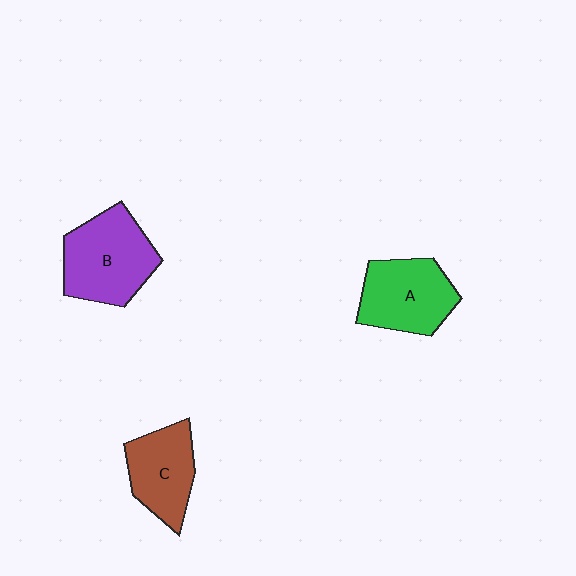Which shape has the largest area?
Shape B (purple).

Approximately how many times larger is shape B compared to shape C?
Approximately 1.3 times.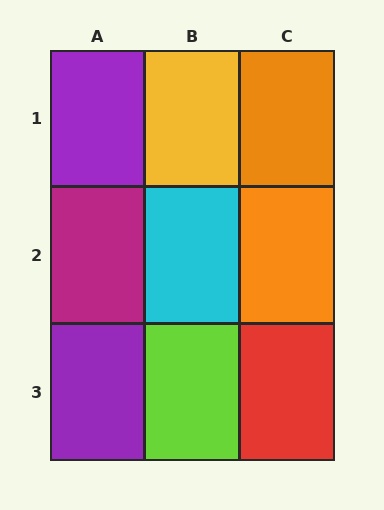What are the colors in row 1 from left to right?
Purple, yellow, orange.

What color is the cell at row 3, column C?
Red.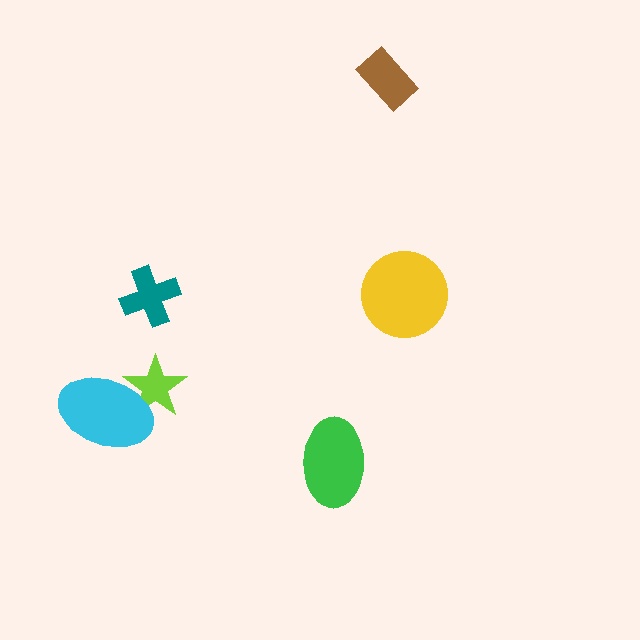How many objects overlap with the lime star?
1 object overlaps with the lime star.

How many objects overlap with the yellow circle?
0 objects overlap with the yellow circle.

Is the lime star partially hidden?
Yes, it is partially covered by another shape.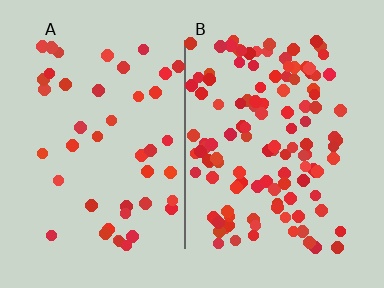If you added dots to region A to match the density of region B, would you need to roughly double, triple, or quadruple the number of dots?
Approximately triple.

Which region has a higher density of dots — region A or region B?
B (the right).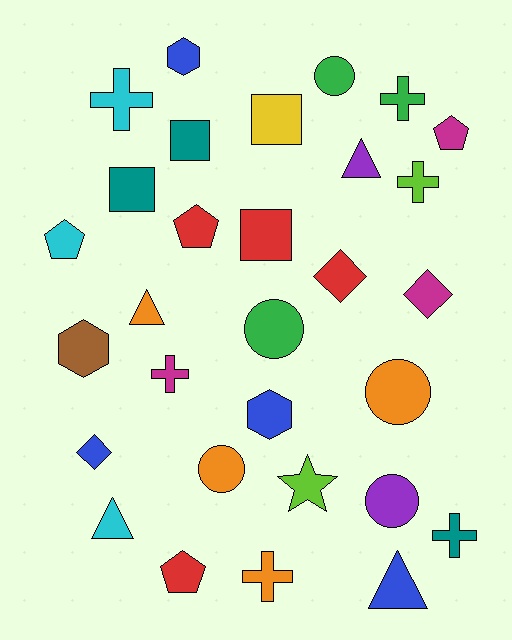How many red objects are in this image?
There are 4 red objects.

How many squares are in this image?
There are 4 squares.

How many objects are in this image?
There are 30 objects.